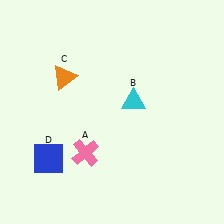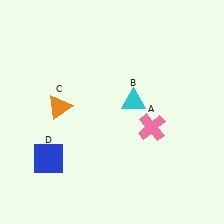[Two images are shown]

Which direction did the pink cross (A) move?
The pink cross (A) moved right.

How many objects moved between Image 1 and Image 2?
2 objects moved between the two images.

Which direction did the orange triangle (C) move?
The orange triangle (C) moved down.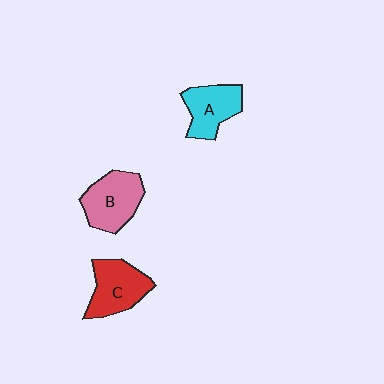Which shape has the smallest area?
Shape A (cyan).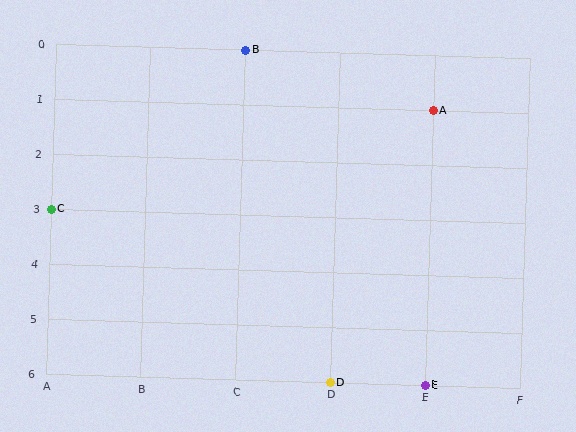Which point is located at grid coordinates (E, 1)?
Point A is at (E, 1).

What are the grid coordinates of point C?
Point C is at grid coordinates (A, 3).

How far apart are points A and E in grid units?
Points A and E are 5 rows apart.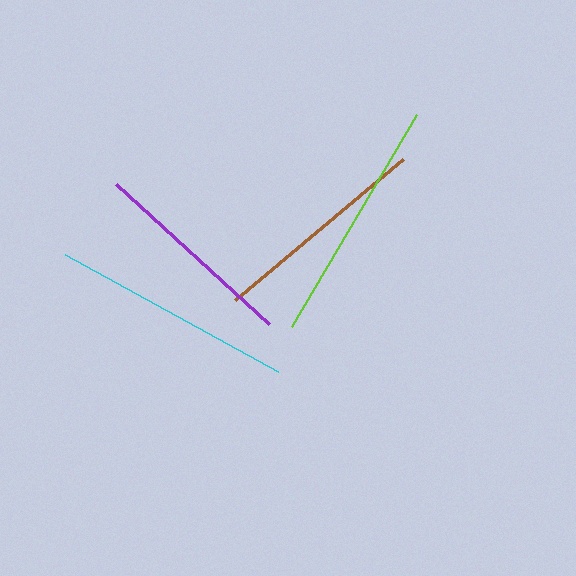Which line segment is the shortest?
The purple line is the shortest at approximately 207 pixels.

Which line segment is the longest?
The lime line is the longest at approximately 246 pixels.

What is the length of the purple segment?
The purple segment is approximately 207 pixels long.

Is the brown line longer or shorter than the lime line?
The lime line is longer than the brown line.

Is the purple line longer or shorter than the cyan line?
The cyan line is longer than the purple line.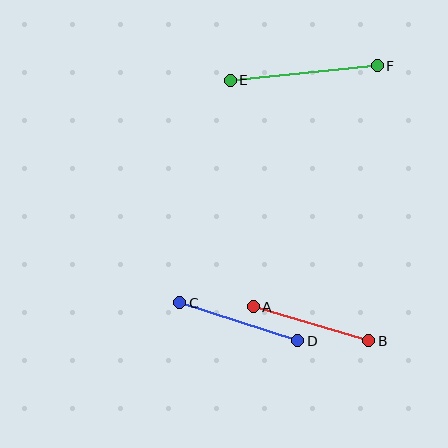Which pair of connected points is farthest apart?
Points E and F are farthest apart.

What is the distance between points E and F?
The distance is approximately 148 pixels.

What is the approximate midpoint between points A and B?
The midpoint is at approximately (311, 324) pixels.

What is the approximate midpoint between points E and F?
The midpoint is at approximately (304, 73) pixels.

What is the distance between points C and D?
The distance is approximately 124 pixels.